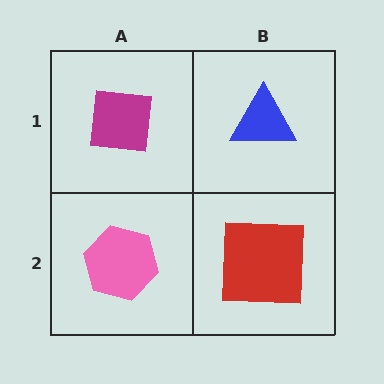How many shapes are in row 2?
2 shapes.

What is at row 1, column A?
A magenta square.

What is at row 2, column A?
A pink hexagon.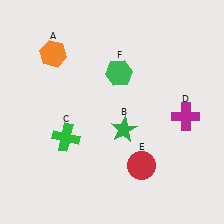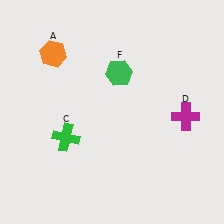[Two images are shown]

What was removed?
The red circle (E), the green star (B) were removed in Image 2.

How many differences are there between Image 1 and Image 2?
There are 2 differences between the two images.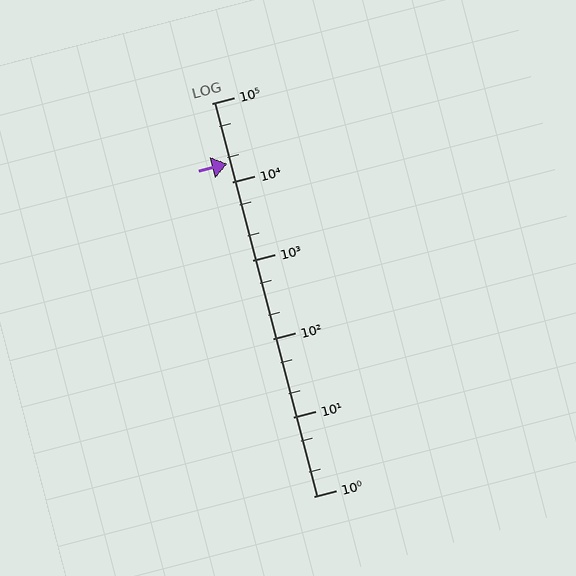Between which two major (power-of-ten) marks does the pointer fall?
The pointer is between 10000 and 100000.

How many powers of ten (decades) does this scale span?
The scale spans 5 decades, from 1 to 100000.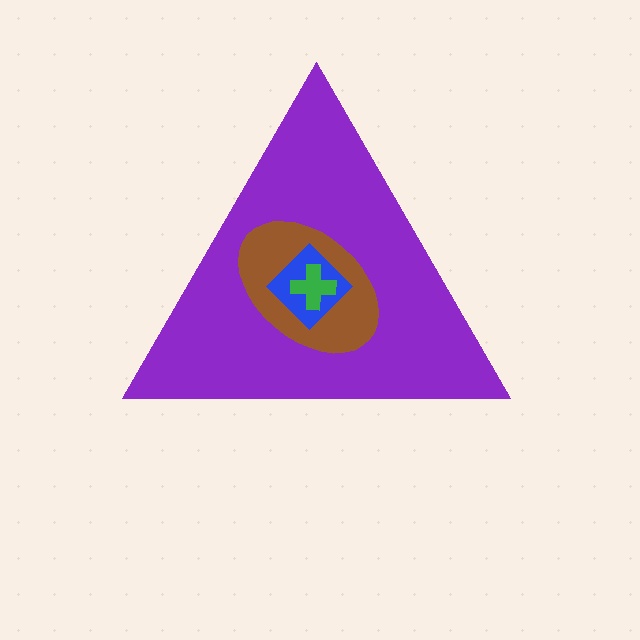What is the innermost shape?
The green cross.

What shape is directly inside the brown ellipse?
The blue diamond.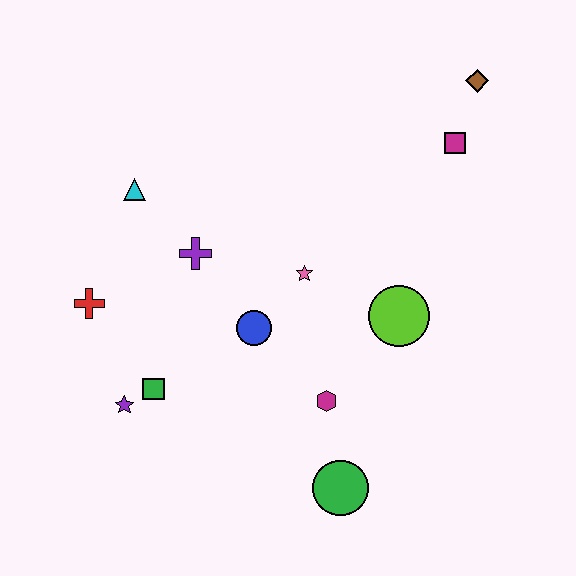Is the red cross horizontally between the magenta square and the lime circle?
No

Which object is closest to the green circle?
The magenta hexagon is closest to the green circle.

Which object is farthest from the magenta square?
The purple star is farthest from the magenta square.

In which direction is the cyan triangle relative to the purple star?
The cyan triangle is above the purple star.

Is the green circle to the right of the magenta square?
No